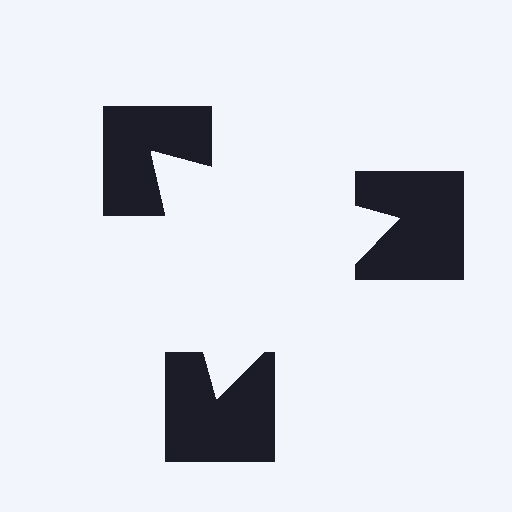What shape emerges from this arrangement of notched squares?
An illusory triangle — its edges are inferred from the aligned wedge cuts in the notched squares, not physically drawn.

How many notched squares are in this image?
There are 3 — one at each vertex of the illusory triangle.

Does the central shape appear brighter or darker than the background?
It typically appears slightly brighter than the background, even though no actual brightness change is drawn.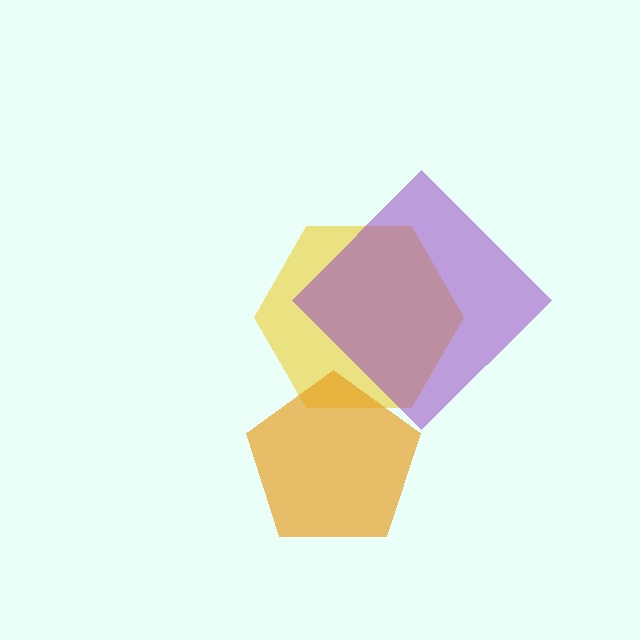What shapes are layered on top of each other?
The layered shapes are: a yellow hexagon, a purple diamond, an orange pentagon.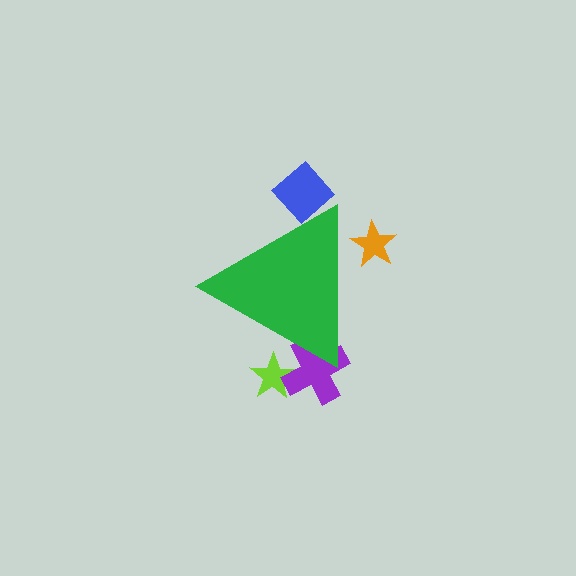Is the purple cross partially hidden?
Yes, the purple cross is partially hidden behind the green triangle.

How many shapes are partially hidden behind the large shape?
4 shapes are partially hidden.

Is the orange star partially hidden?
Yes, the orange star is partially hidden behind the green triangle.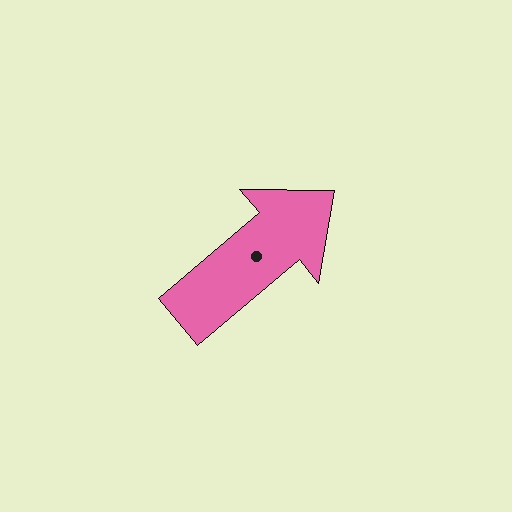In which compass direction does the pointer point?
Northeast.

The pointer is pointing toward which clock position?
Roughly 2 o'clock.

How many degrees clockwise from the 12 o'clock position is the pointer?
Approximately 50 degrees.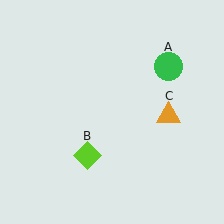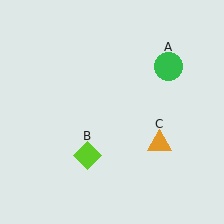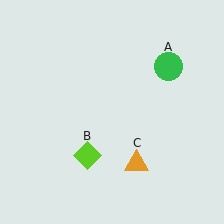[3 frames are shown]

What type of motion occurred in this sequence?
The orange triangle (object C) rotated clockwise around the center of the scene.